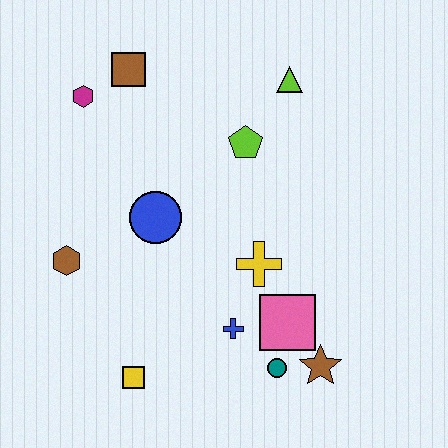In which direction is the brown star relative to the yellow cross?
The brown star is below the yellow cross.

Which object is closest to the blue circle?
The brown hexagon is closest to the blue circle.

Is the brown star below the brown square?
Yes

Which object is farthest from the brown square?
The brown star is farthest from the brown square.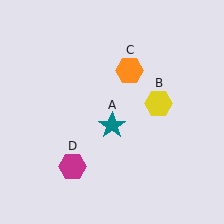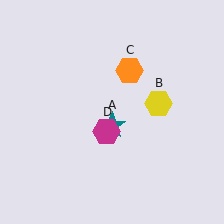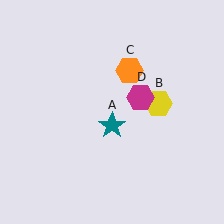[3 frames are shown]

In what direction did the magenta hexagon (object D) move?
The magenta hexagon (object D) moved up and to the right.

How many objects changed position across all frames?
1 object changed position: magenta hexagon (object D).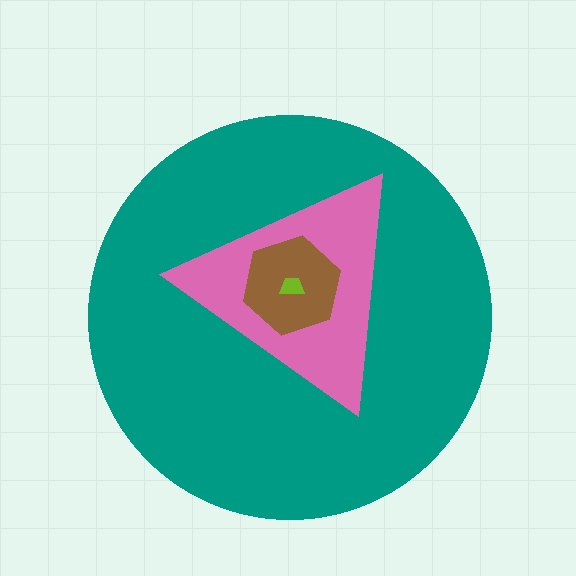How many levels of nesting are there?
4.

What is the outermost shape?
The teal circle.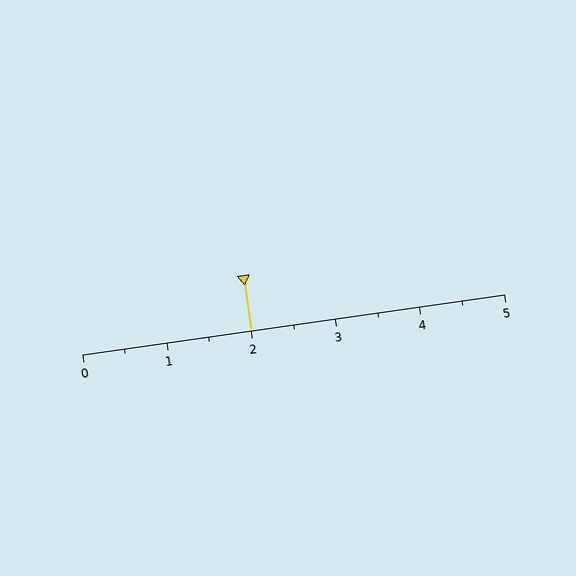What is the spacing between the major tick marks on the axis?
The major ticks are spaced 1 apart.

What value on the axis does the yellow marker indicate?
The marker indicates approximately 2.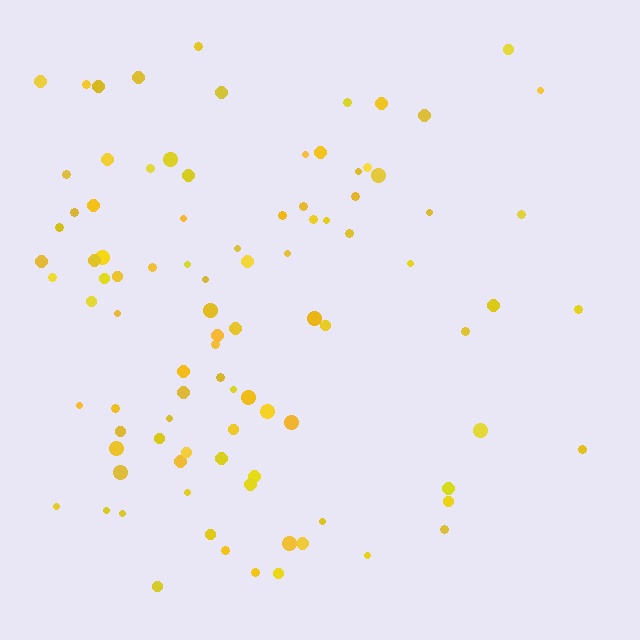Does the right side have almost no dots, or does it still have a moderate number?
Still a moderate number, just noticeably fewer than the left.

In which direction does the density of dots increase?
From right to left, with the left side densest.